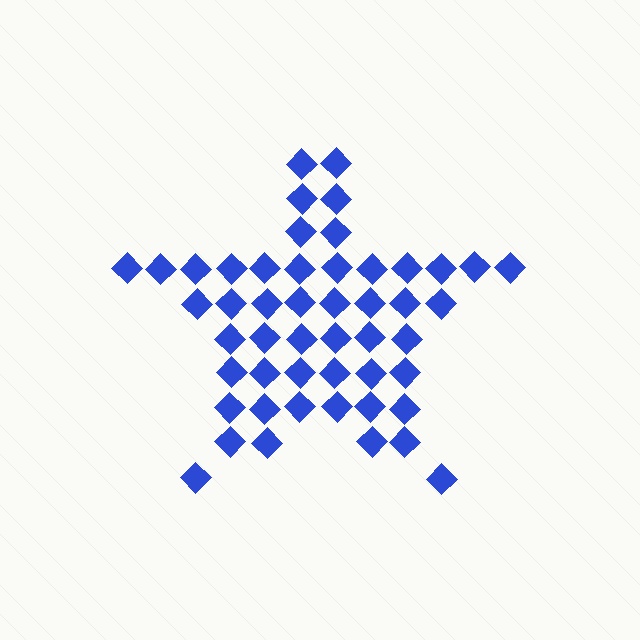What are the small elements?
The small elements are diamonds.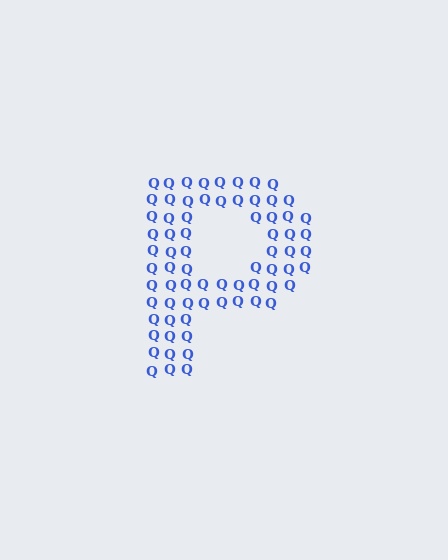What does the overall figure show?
The overall figure shows the letter P.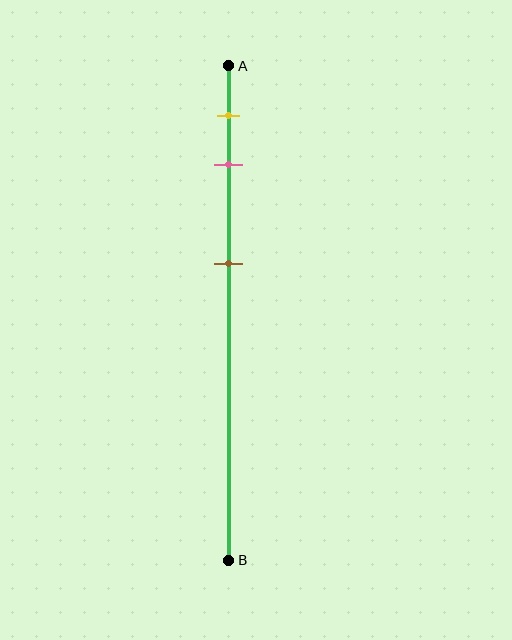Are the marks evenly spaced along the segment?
No, the marks are not evenly spaced.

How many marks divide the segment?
There are 3 marks dividing the segment.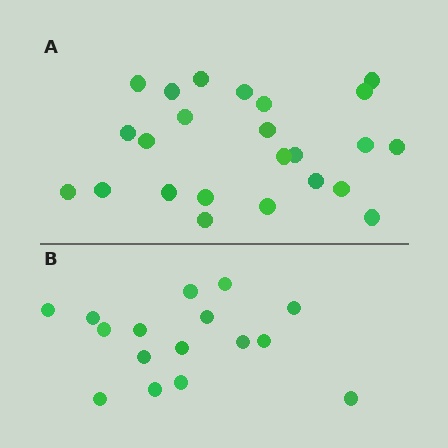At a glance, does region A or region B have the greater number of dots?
Region A (the top region) has more dots.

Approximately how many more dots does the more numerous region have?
Region A has roughly 8 or so more dots than region B.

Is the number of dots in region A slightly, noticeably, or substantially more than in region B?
Region A has substantially more. The ratio is roughly 1.5 to 1.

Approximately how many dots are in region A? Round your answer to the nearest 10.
About 20 dots. (The exact count is 24, which rounds to 20.)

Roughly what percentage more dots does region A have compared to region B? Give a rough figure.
About 50% more.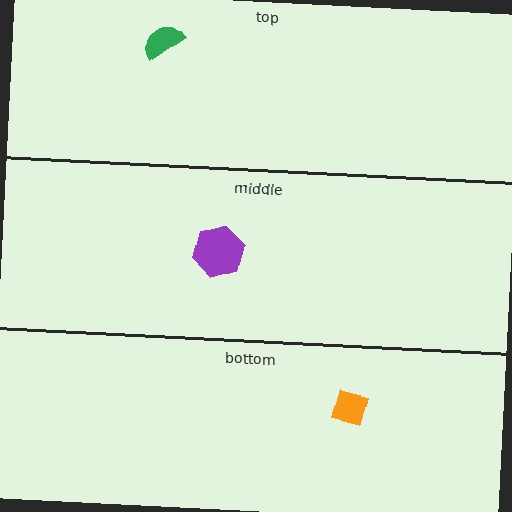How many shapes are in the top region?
1.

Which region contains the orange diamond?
The bottom region.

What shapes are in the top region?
The green semicircle.